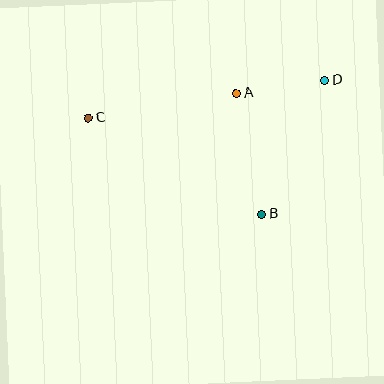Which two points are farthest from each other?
Points C and D are farthest from each other.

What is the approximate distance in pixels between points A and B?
The distance between A and B is approximately 124 pixels.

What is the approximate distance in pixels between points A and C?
The distance between A and C is approximately 150 pixels.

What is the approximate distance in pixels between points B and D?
The distance between B and D is approximately 148 pixels.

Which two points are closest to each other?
Points A and D are closest to each other.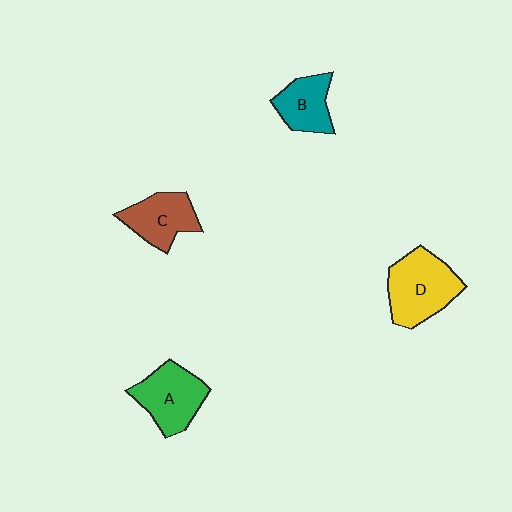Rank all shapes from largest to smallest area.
From largest to smallest: D (yellow), A (green), C (brown), B (teal).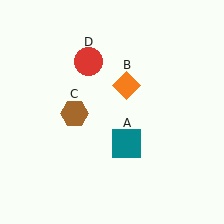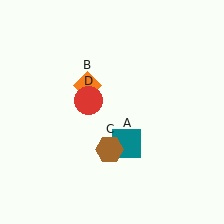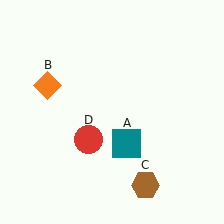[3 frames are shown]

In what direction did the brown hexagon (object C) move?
The brown hexagon (object C) moved down and to the right.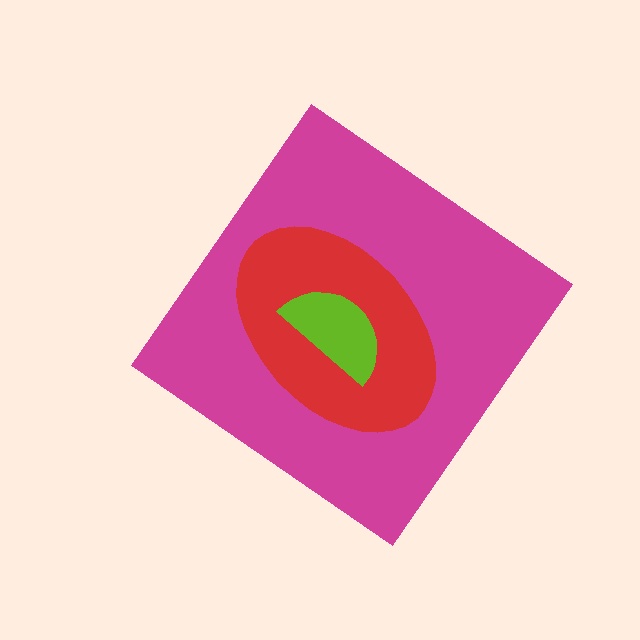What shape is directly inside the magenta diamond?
The red ellipse.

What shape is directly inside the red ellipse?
The lime semicircle.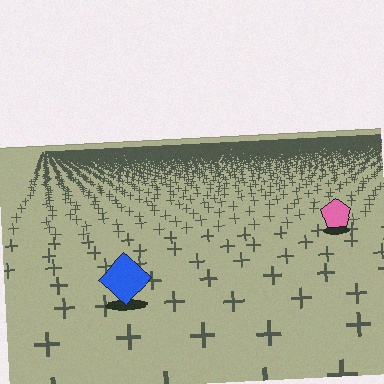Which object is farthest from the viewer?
The pink pentagon is farthest from the viewer. It appears smaller and the ground texture around it is denser.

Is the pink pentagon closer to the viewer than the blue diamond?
No. The blue diamond is closer — you can tell from the texture gradient: the ground texture is coarser near it.